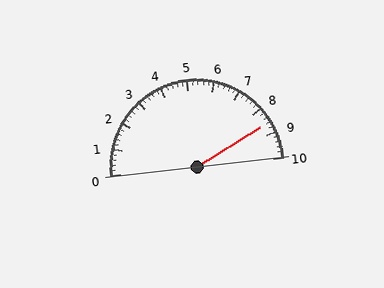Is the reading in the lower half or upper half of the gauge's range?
The reading is in the upper half of the range (0 to 10).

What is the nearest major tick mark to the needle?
The nearest major tick mark is 9.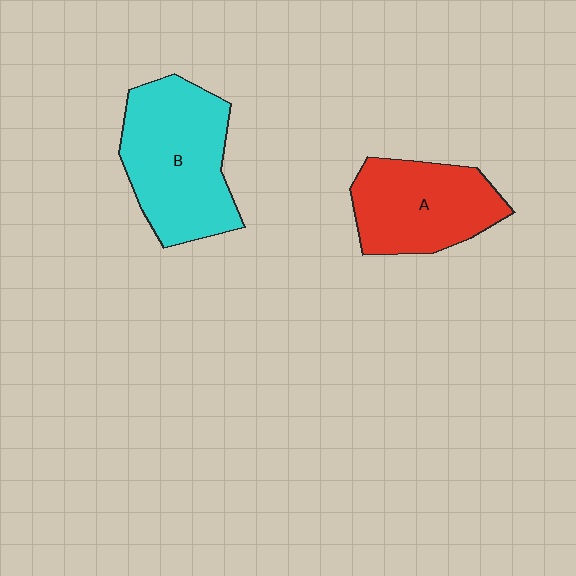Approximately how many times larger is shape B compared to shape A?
Approximately 1.3 times.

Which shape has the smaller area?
Shape A (red).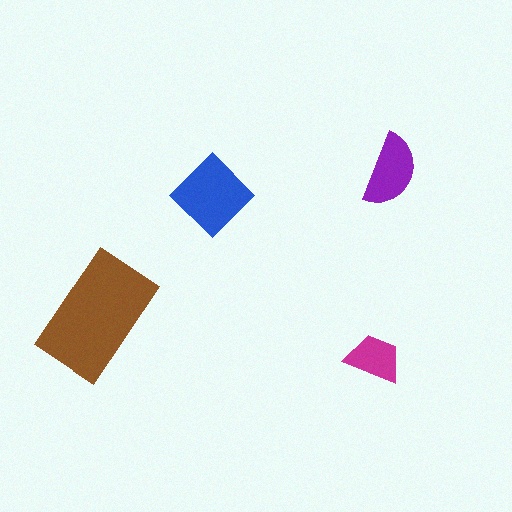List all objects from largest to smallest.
The brown rectangle, the blue diamond, the purple semicircle, the magenta trapezoid.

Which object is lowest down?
The magenta trapezoid is bottommost.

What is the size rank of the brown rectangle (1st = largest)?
1st.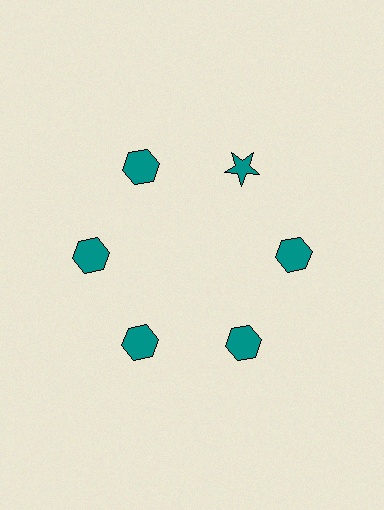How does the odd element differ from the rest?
It has a different shape: star instead of hexagon.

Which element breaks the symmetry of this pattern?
The teal star at roughly the 1 o'clock position breaks the symmetry. All other shapes are teal hexagons.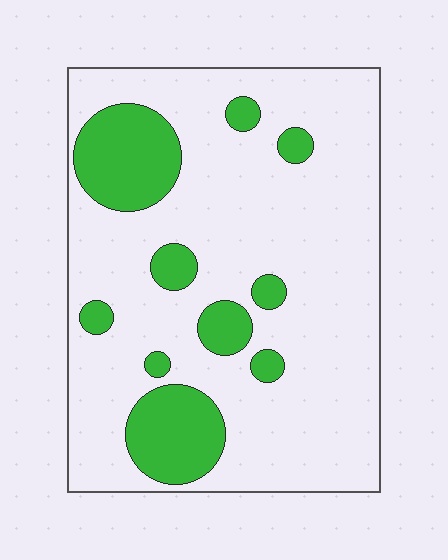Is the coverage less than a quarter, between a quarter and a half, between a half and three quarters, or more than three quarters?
Less than a quarter.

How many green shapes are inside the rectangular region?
10.